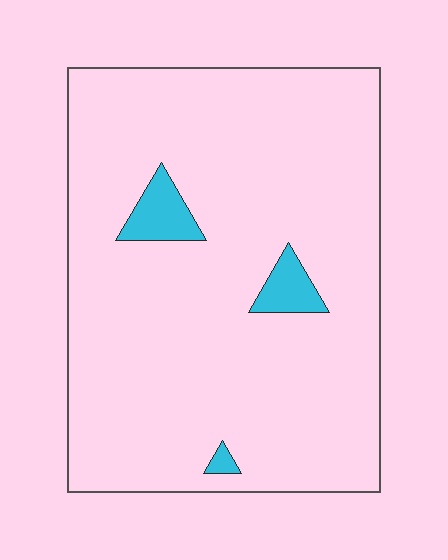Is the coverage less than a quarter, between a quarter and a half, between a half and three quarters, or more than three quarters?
Less than a quarter.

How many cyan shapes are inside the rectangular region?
3.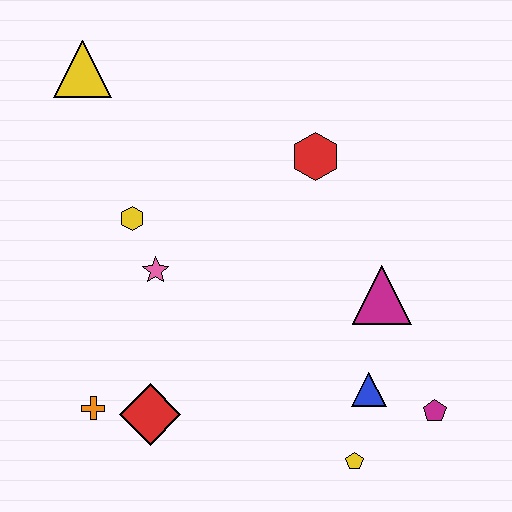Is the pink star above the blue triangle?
Yes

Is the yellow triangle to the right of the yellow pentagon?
No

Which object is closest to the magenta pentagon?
The blue triangle is closest to the magenta pentagon.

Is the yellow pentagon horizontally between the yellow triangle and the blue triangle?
Yes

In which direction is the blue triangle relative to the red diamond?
The blue triangle is to the right of the red diamond.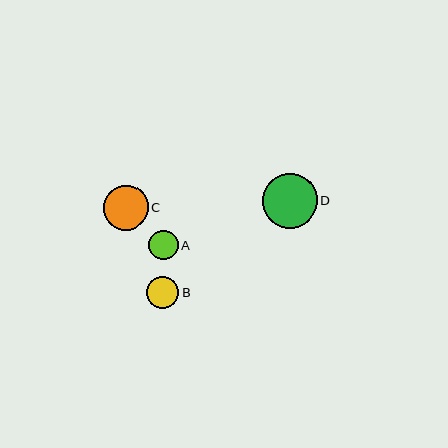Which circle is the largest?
Circle D is the largest with a size of approximately 55 pixels.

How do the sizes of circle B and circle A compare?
Circle B and circle A are approximately the same size.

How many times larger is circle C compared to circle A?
Circle C is approximately 1.5 times the size of circle A.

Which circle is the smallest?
Circle A is the smallest with a size of approximately 29 pixels.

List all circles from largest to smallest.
From largest to smallest: D, C, B, A.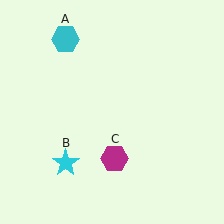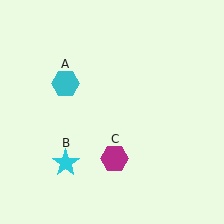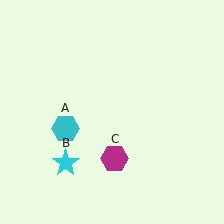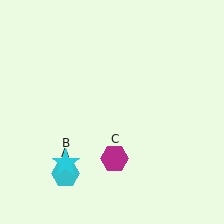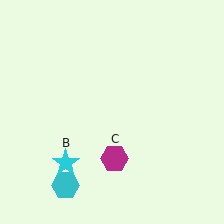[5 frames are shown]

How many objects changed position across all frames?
1 object changed position: cyan hexagon (object A).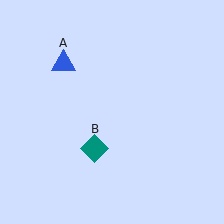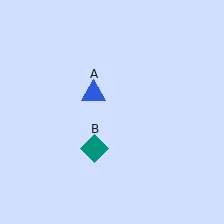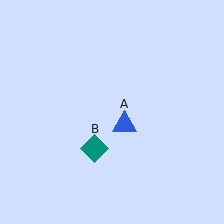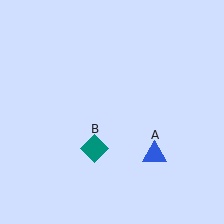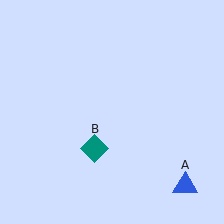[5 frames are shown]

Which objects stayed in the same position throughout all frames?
Teal diamond (object B) remained stationary.